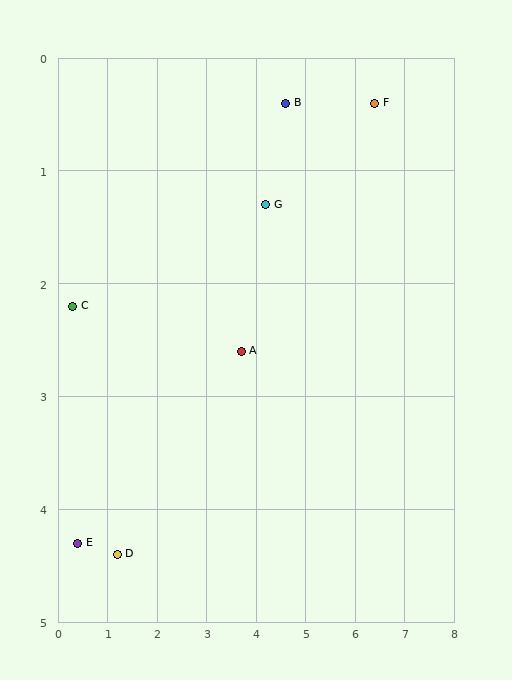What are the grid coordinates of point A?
Point A is at approximately (3.7, 2.6).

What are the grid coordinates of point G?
Point G is at approximately (4.2, 1.3).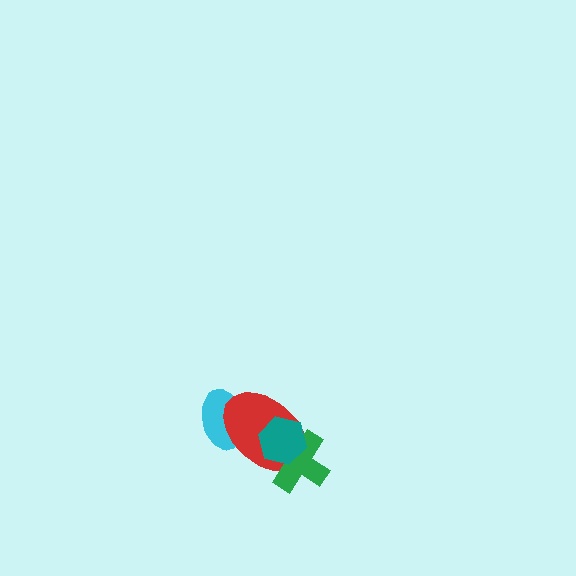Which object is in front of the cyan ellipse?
The red ellipse is in front of the cyan ellipse.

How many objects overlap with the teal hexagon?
2 objects overlap with the teal hexagon.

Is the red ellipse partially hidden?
Yes, it is partially covered by another shape.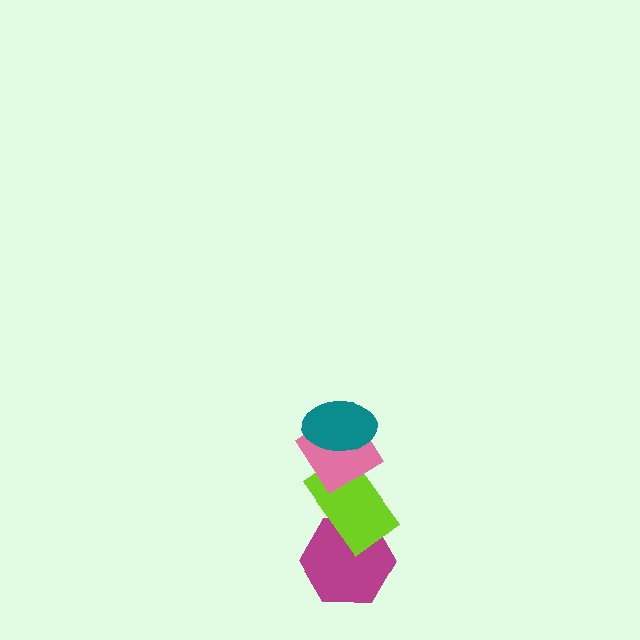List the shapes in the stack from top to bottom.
From top to bottom: the teal ellipse, the pink diamond, the lime rectangle, the magenta hexagon.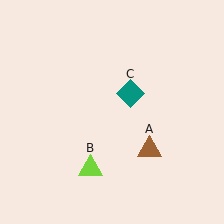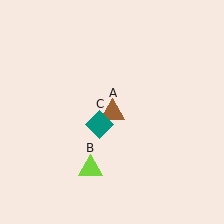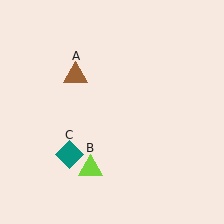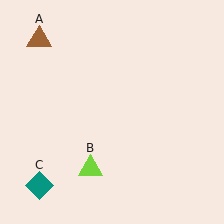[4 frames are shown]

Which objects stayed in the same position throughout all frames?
Lime triangle (object B) remained stationary.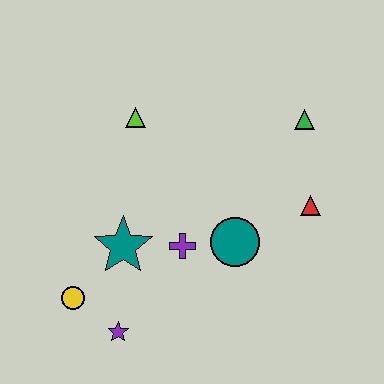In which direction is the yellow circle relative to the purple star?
The yellow circle is to the left of the purple star.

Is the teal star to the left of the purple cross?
Yes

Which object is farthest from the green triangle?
The yellow circle is farthest from the green triangle.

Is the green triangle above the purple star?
Yes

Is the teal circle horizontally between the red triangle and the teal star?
Yes